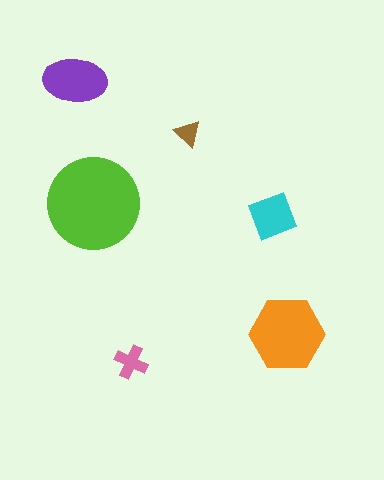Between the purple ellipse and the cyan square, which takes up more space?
The purple ellipse.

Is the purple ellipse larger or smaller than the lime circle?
Smaller.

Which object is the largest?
The lime circle.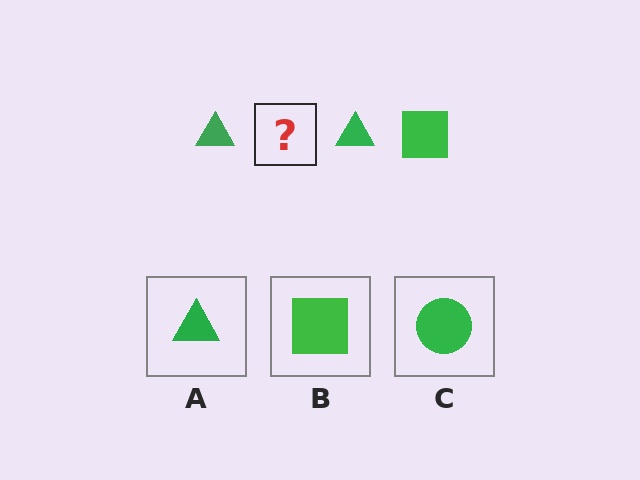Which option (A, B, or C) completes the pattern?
B.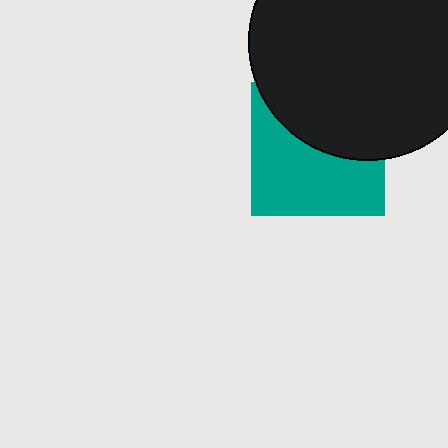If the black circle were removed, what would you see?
You would see the complete teal square.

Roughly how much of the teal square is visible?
About half of it is visible (roughly 56%).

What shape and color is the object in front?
The object in front is a black circle.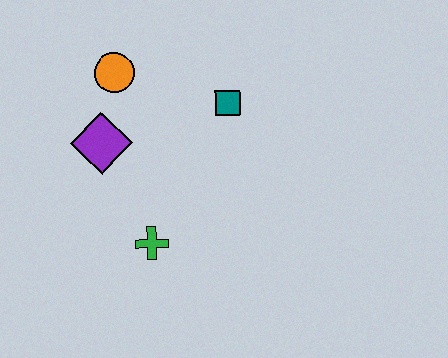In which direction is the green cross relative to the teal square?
The green cross is below the teal square.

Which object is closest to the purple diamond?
The orange circle is closest to the purple diamond.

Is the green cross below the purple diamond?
Yes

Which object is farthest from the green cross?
The orange circle is farthest from the green cross.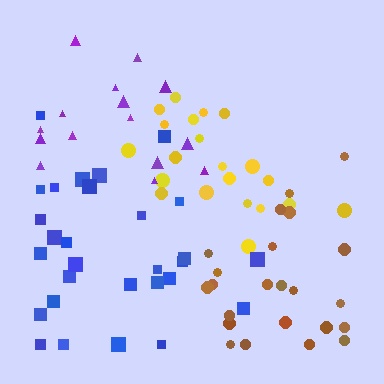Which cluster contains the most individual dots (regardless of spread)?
Blue (29).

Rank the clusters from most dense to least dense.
yellow, blue, brown, purple.